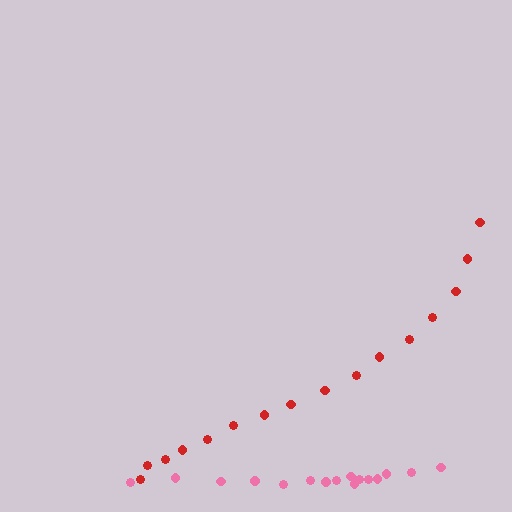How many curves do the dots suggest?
There are 2 distinct paths.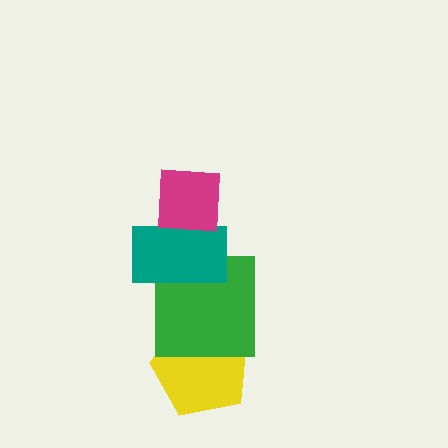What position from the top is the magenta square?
The magenta square is 1st from the top.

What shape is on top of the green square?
The teal rectangle is on top of the green square.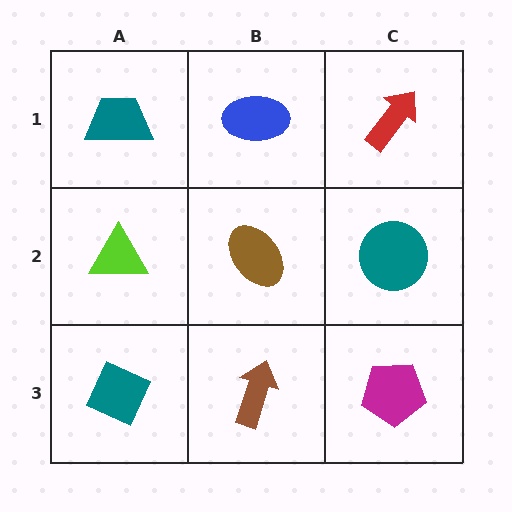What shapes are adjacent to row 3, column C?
A teal circle (row 2, column C), a brown arrow (row 3, column B).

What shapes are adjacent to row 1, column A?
A lime triangle (row 2, column A), a blue ellipse (row 1, column B).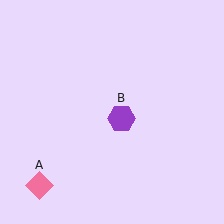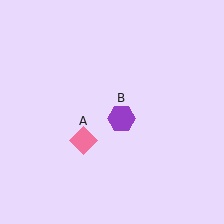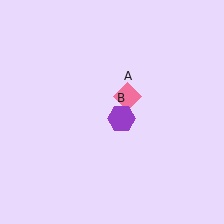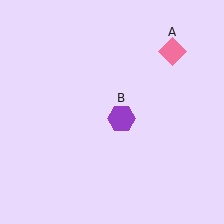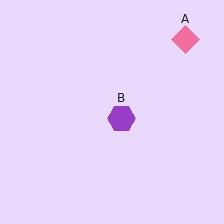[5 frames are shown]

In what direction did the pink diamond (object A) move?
The pink diamond (object A) moved up and to the right.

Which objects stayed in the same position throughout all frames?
Purple hexagon (object B) remained stationary.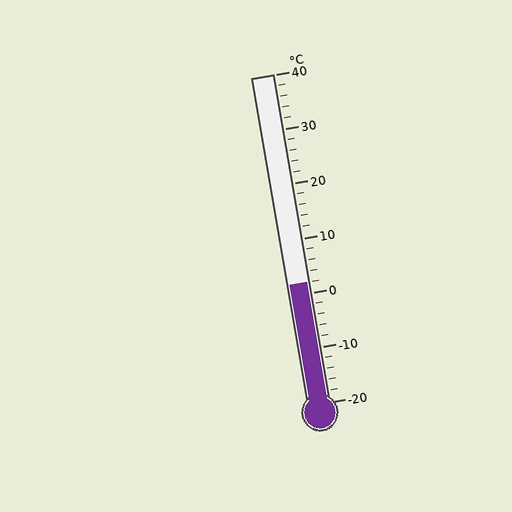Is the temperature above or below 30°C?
The temperature is below 30°C.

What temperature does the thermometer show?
The thermometer shows approximately 2°C.